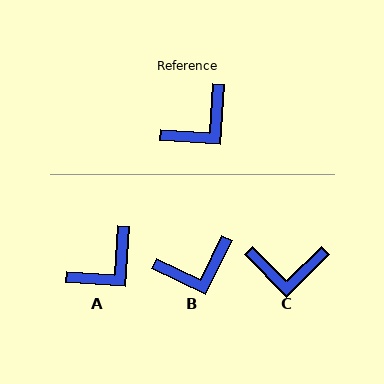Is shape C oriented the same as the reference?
No, it is off by about 42 degrees.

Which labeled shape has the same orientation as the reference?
A.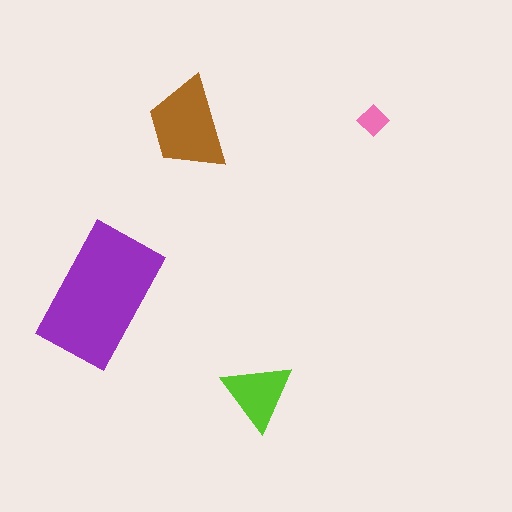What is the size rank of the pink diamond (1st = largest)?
4th.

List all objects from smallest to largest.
The pink diamond, the lime triangle, the brown trapezoid, the purple rectangle.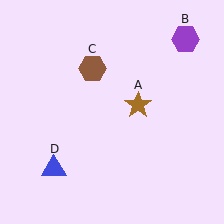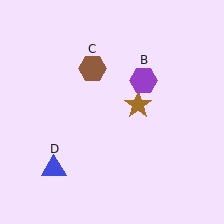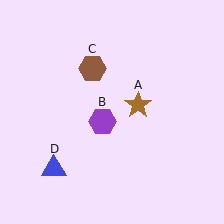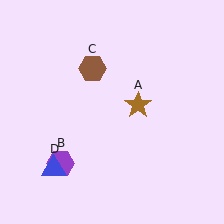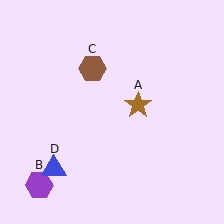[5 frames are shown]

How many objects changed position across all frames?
1 object changed position: purple hexagon (object B).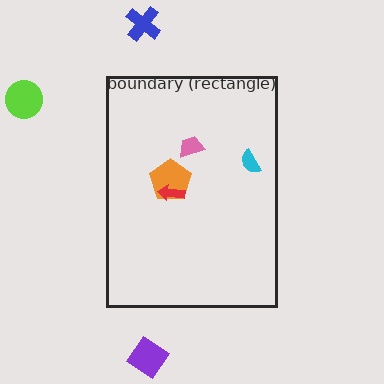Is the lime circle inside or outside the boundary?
Outside.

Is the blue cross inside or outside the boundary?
Outside.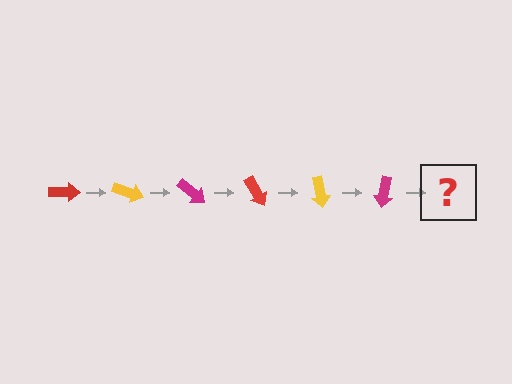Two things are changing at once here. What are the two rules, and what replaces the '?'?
The two rules are that it rotates 20 degrees each step and the color cycles through red, yellow, and magenta. The '?' should be a red arrow, rotated 120 degrees from the start.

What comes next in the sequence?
The next element should be a red arrow, rotated 120 degrees from the start.